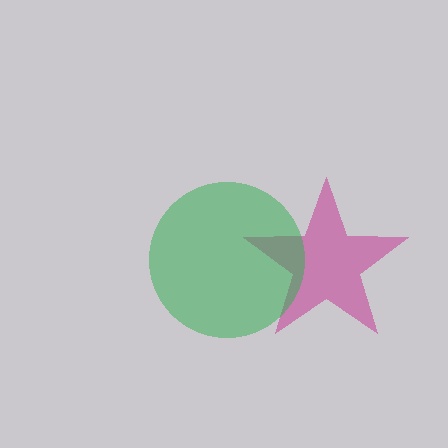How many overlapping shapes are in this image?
There are 2 overlapping shapes in the image.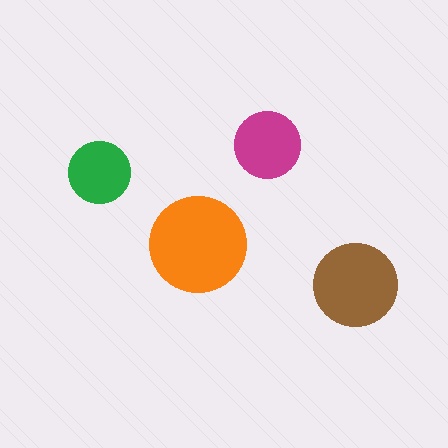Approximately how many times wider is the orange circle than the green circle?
About 1.5 times wider.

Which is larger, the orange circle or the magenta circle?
The orange one.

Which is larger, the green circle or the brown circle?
The brown one.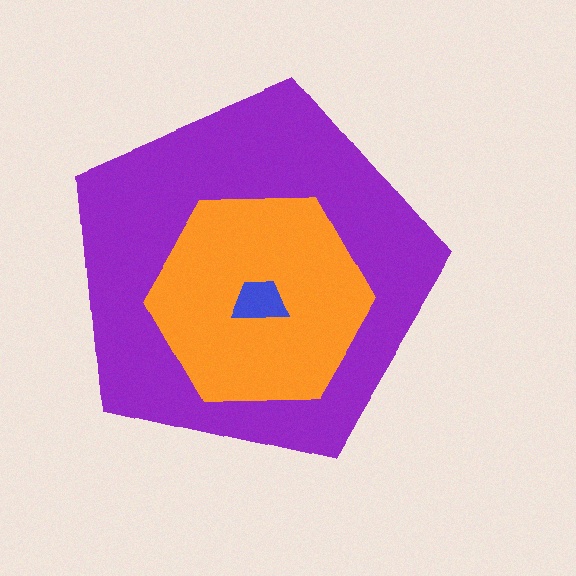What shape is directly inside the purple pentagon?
The orange hexagon.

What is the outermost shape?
The purple pentagon.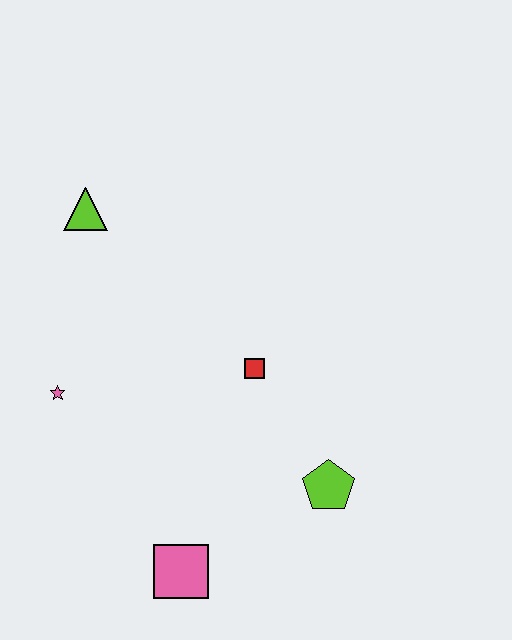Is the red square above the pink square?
Yes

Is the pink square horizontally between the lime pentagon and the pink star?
Yes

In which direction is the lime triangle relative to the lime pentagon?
The lime triangle is above the lime pentagon.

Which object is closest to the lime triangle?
The pink star is closest to the lime triangle.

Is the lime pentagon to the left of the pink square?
No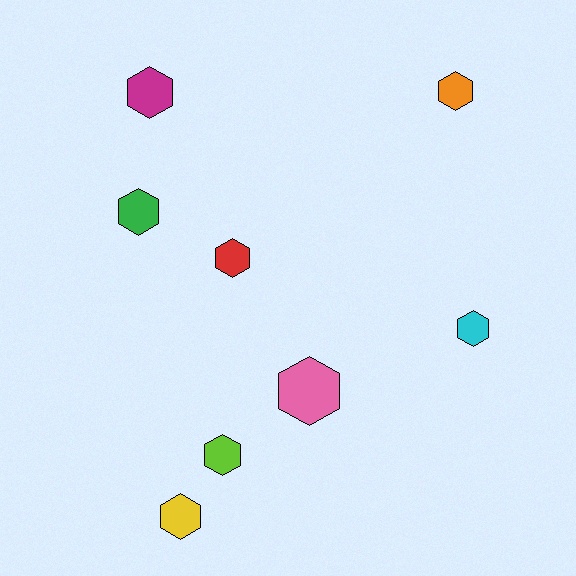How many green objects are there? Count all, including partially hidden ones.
There is 1 green object.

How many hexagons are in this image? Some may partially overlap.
There are 8 hexagons.